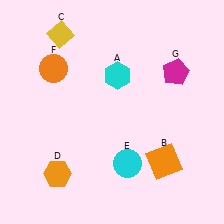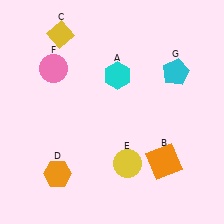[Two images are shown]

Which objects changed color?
E changed from cyan to yellow. F changed from orange to pink. G changed from magenta to cyan.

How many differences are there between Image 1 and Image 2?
There are 3 differences between the two images.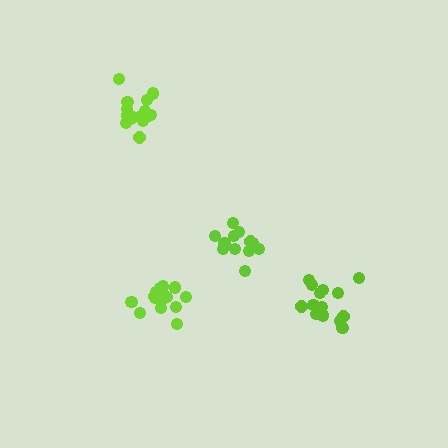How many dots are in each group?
Group 1: 15 dots, Group 2: 14 dots, Group 3: 14 dots, Group 4: 12 dots (55 total).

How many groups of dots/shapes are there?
There are 4 groups.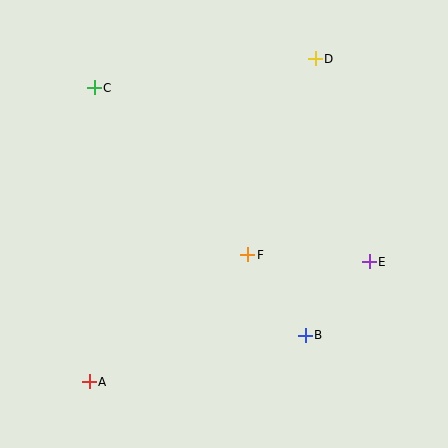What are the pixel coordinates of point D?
Point D is at (315, 59).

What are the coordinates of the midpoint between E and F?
The midpoint between E and F is at (308, 258).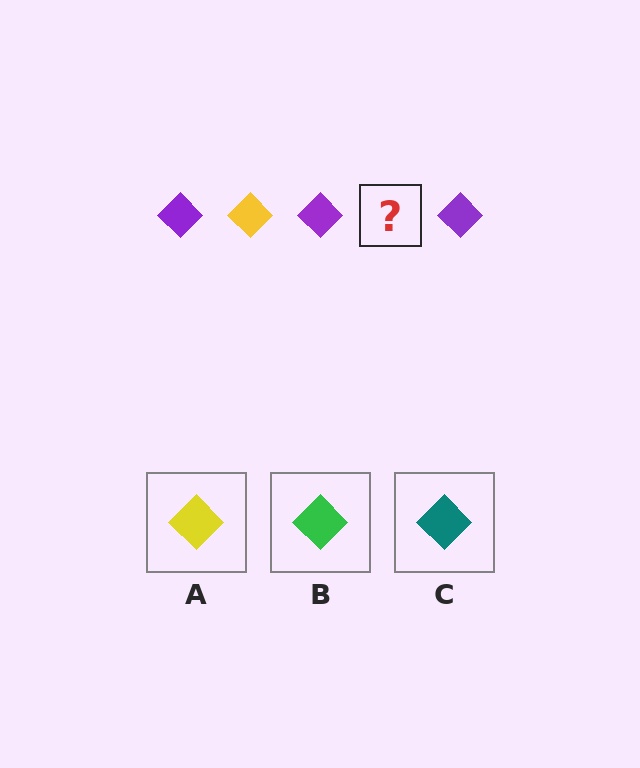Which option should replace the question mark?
Option A.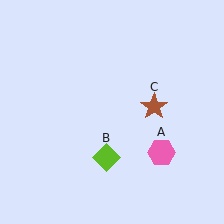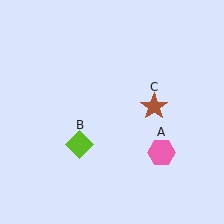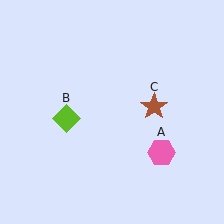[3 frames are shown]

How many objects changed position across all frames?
1 object changed position: lime diamond (object B).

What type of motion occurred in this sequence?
The lime diamond (object B) rotated clockwise around the center of the scene.